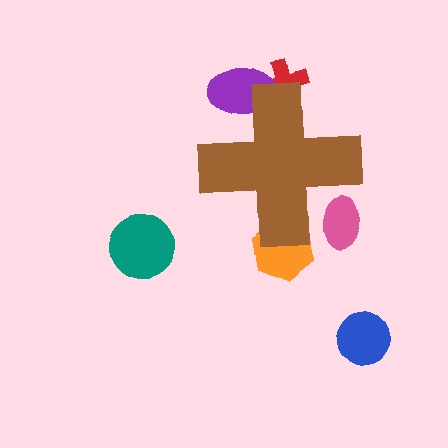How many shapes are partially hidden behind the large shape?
4 shapes are partially hidden.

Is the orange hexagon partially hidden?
Yes, the orange hexagon is partially hidden behind the brown cross.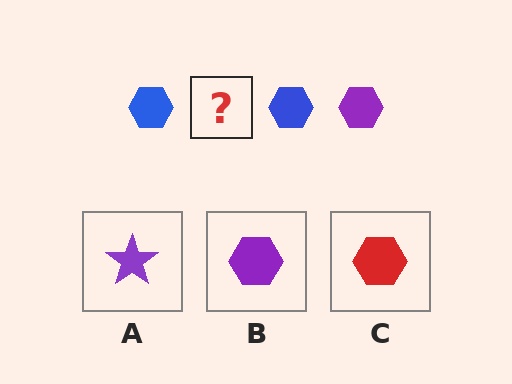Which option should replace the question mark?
Option B.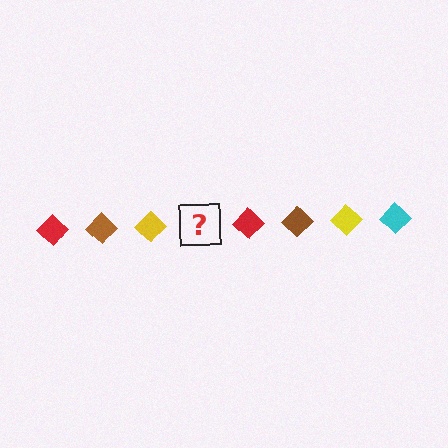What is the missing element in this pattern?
The missing element is a cyan diamond.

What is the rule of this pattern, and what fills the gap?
The rule is that the pattern cycles through red, brown, yellow, cyan diamonds. The gap should be filled with a cyan diamond.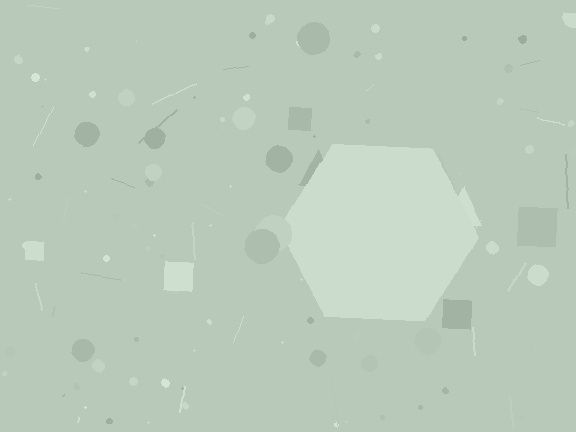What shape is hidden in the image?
A hexagon is hidden in the image.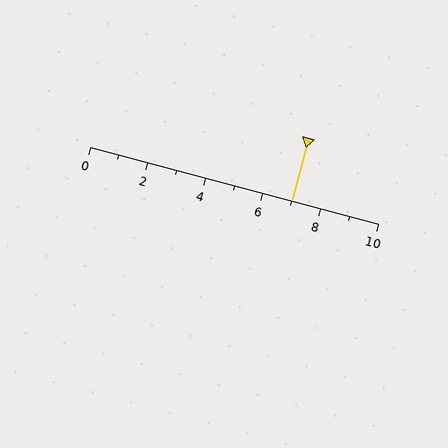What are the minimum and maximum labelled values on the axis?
The axis runs from 0 to 10.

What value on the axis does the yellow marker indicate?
The marker indicates approximately 7.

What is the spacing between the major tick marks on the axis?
The major ticks are spaced 2 apart.